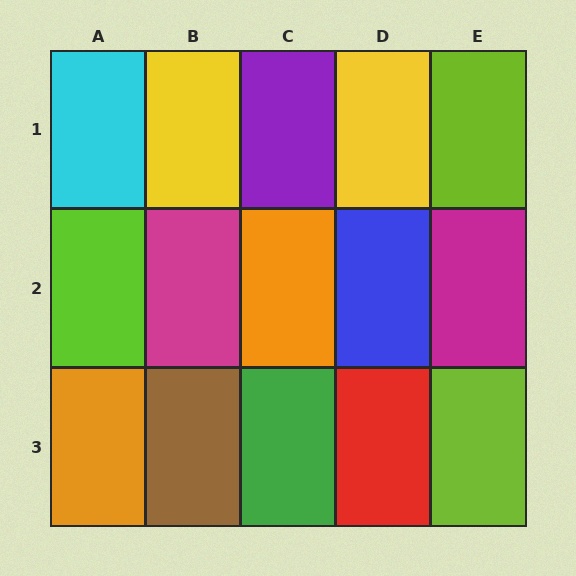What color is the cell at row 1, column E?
Lime.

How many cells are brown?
1 cell is brown.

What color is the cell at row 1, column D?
Yellow.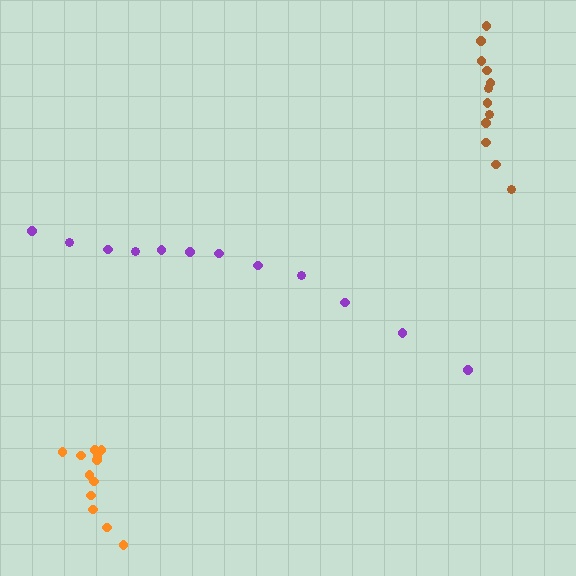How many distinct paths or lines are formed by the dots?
There are 3 distinct paths.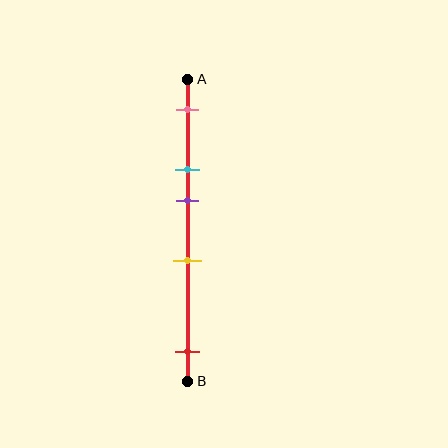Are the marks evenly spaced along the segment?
No, the marks are not evenly spaced.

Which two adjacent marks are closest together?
The cyan and purple marks are the closest adjacent pair.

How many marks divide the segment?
There are 5 marks dividing the segment.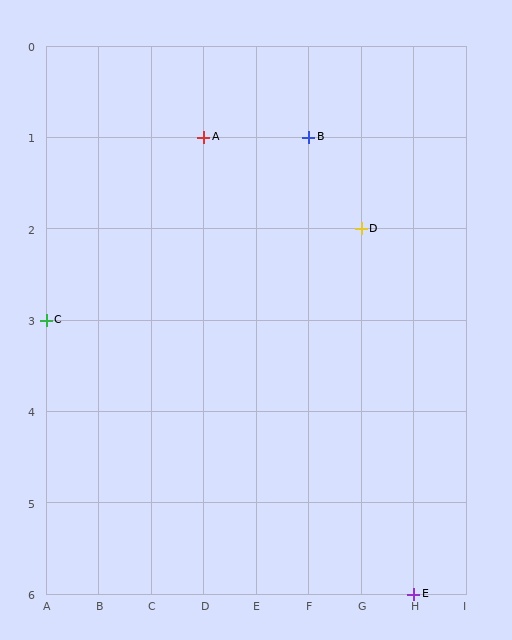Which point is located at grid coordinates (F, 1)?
Point B is at (F, 1).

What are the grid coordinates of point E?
Point E is at grid coordinates (H, 6).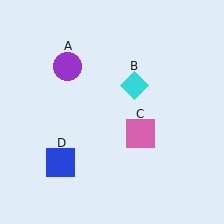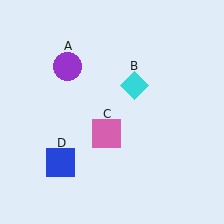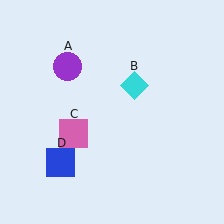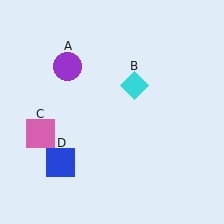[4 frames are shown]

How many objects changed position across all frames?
1 object changed position: pink square (object C).